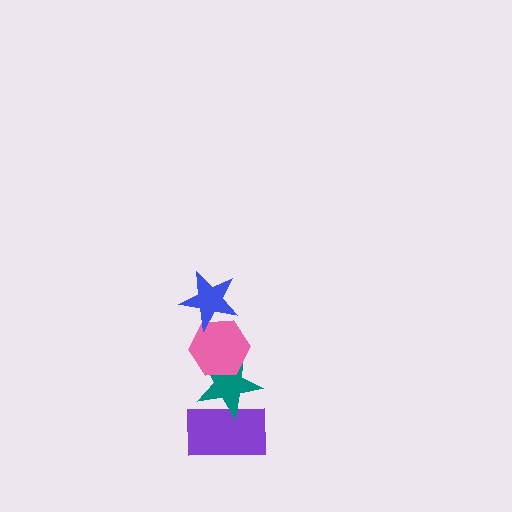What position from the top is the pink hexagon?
The pink hexagon is 2nd from the top.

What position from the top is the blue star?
The blue star is 1st from the top.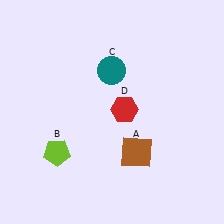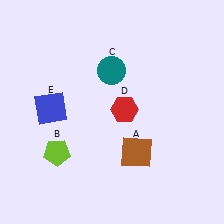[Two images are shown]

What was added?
A blue square (E) was added in Image 2.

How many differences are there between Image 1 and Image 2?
There is 1 difference between the two images.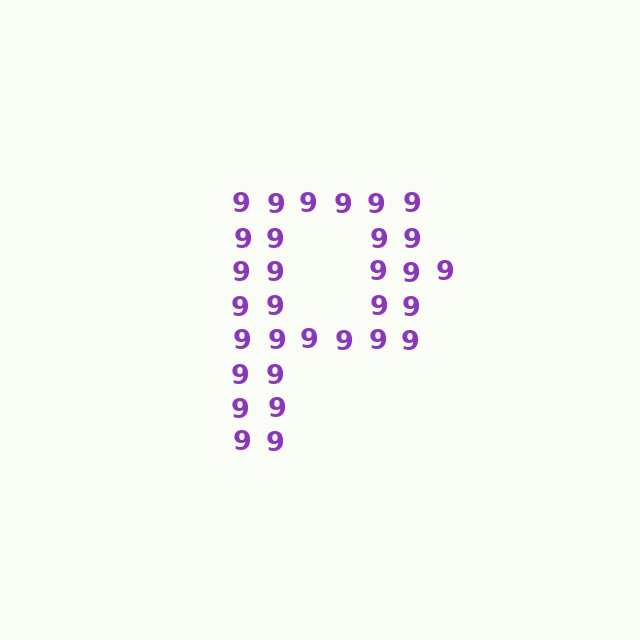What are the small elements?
The small elements are digit 9's.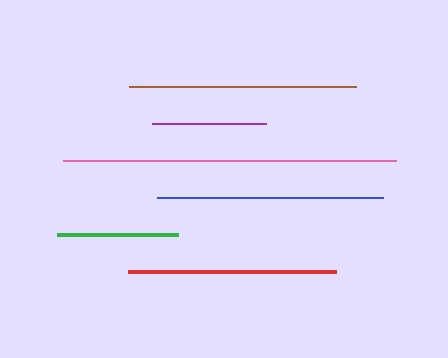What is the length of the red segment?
The red segment is approximately 208 pixels long.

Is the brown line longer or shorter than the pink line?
The pink line is longer than the brown line.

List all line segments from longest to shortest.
From longest to shortest: pink, brown, blue, red, green, purple.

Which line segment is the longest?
The pink line is the longest at approximately 333 pixels.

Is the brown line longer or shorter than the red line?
The brown line is longer than the red line.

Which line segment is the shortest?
The purple line is the shortest at approximately 114 pixels.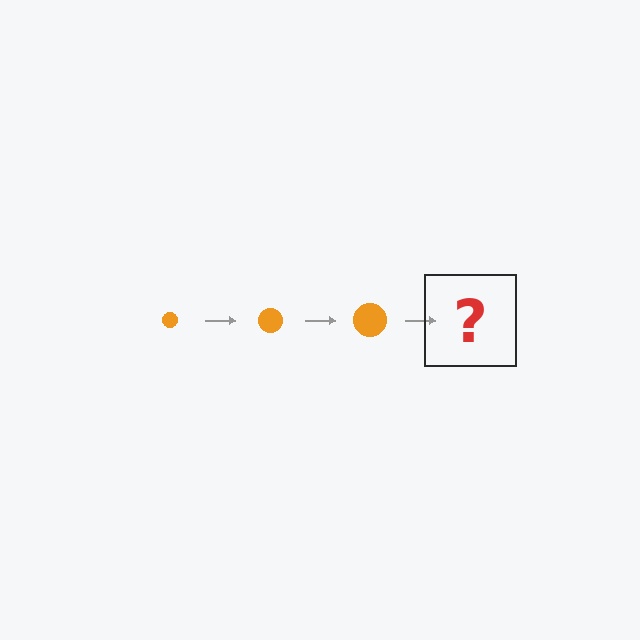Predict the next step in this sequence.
The next step is an orange circle, larger than the previous one.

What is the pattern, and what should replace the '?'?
The pattern is that the circle gets progressively larger each step. The '?' should be an orange circle, larger than the previous one.